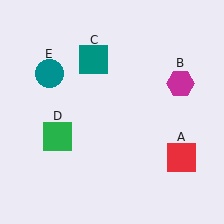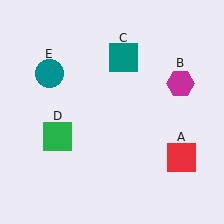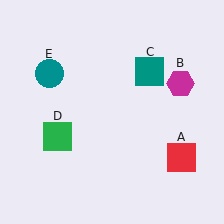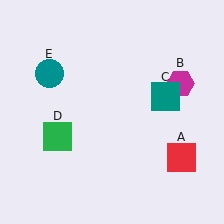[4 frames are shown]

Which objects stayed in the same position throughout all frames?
Red square (object A) and magenta hexagon (object B) and green square (object D) and teal circle (object E) remained stationary.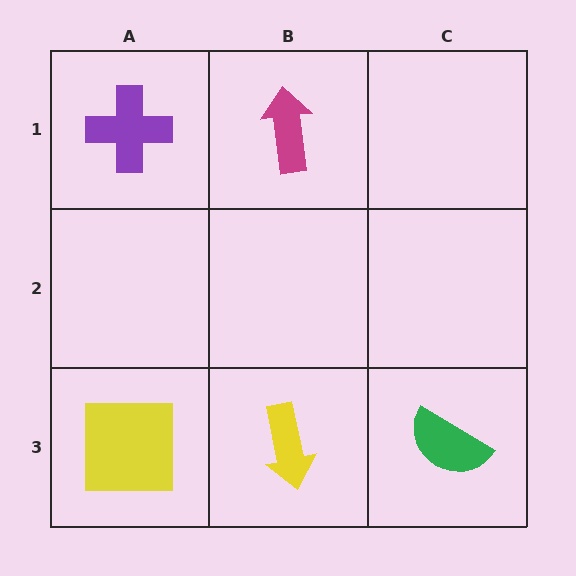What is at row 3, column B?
A yellow arrow.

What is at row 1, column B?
A magenta arrow.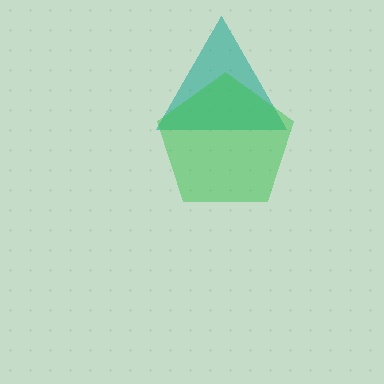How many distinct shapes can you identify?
There are 2 distinct shapes: a teal triangle, a green pentagon.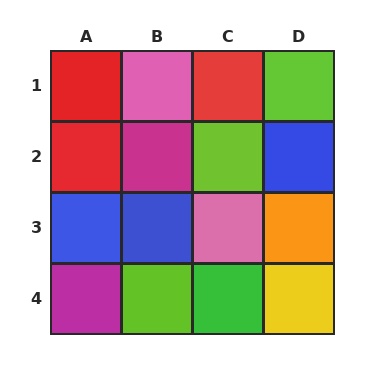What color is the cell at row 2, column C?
Lime.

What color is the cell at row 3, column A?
Blue.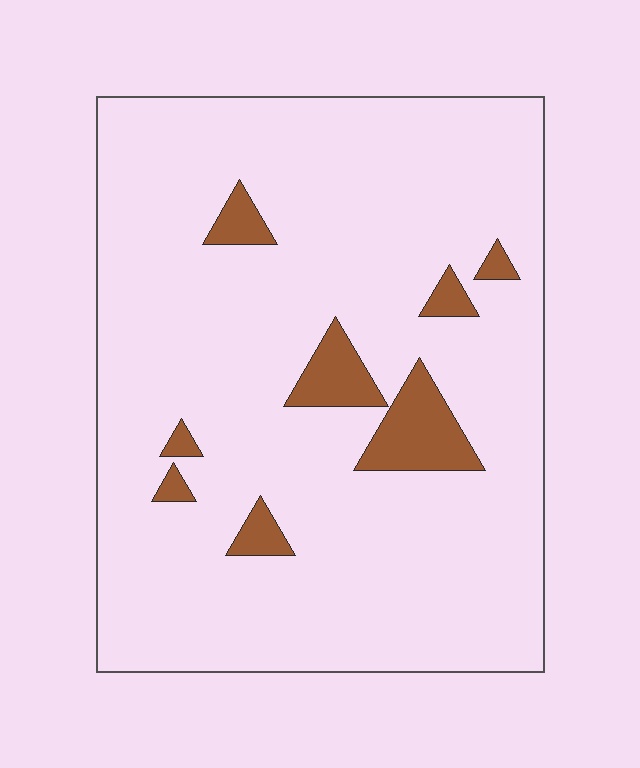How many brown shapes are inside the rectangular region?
8.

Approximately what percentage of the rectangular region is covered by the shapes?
Approximately 10%.